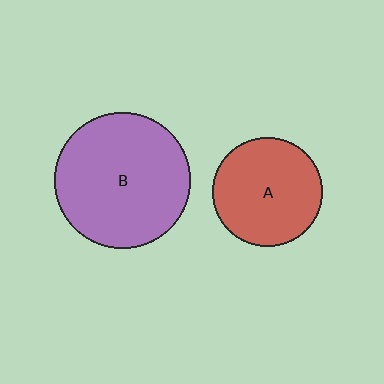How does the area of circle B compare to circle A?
Approximately 1.6 times.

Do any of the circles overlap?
No, none of the circles overlap.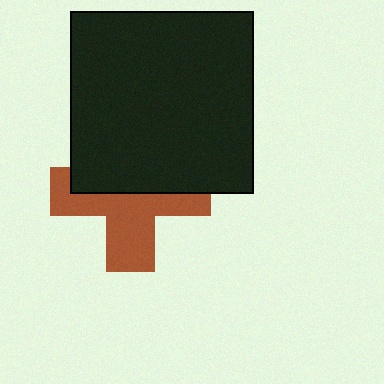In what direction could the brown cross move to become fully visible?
The brown cross could move down. That would shift it out from behind the black square entirely.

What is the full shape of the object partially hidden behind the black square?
The partially hidden object is a brown cross.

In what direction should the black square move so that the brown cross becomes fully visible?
The black square should move up. That is the shortest direction to clear the overlap and leave the brown cross fully visible.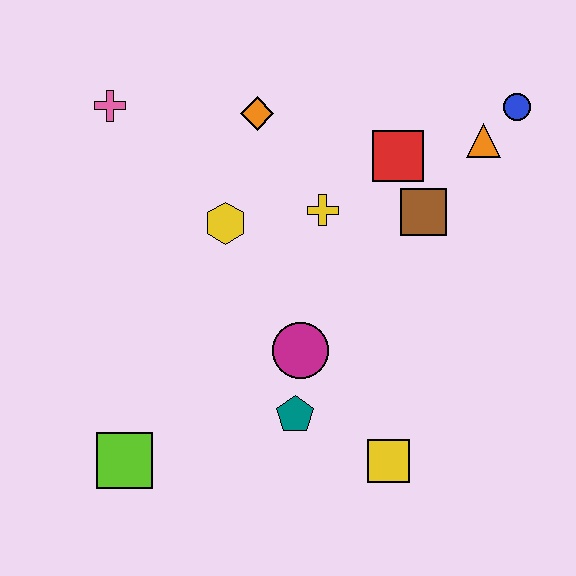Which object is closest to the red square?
The brown square is closest to the red square.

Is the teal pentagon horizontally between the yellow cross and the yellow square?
No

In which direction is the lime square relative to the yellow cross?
The lime square is below the yellow cross.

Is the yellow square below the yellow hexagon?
Yes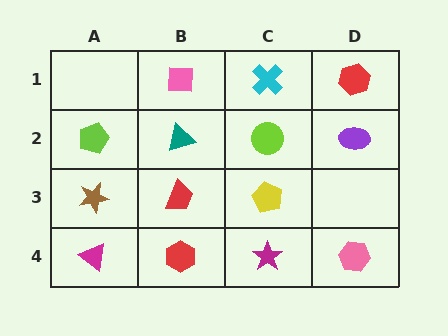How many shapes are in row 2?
4 shapes.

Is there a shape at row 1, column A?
No, that cell is empty.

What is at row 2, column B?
A teal triangle.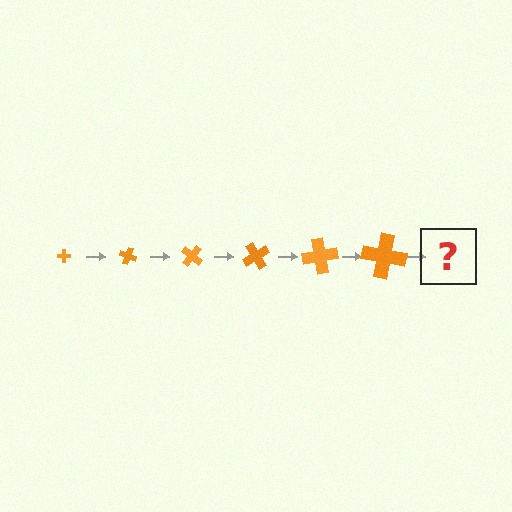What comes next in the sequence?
The next element should be a cross, larger than the previous one and rotated 120 degrees from the start.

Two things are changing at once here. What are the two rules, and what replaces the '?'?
The two rules are that the cross grows larger each step and it rotates 20 degrees each step. The '?' should be a cross, larger than the previous one and rotated 120 degrees from the start.